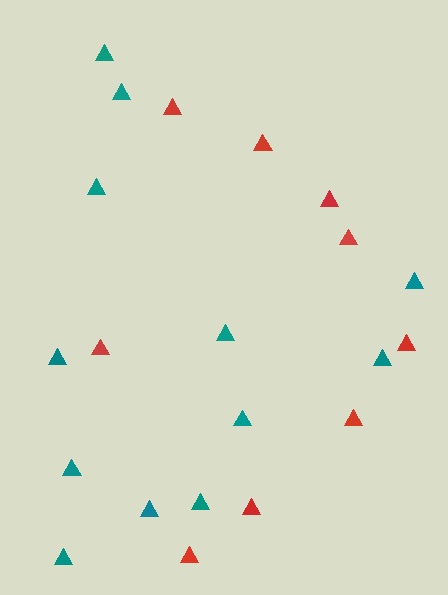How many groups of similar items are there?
There are 2 groups: one group of teal triangles (12) and one group of red triangles (9).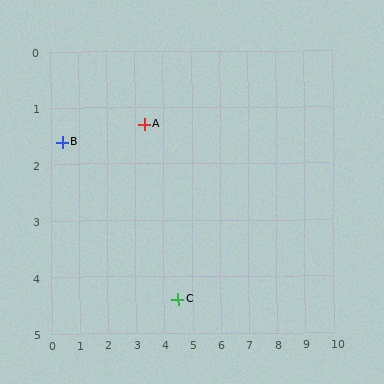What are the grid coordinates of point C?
Point C is at approximately (4.5, 4.4).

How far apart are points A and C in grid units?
Points A and C are about 3.3 grid units apart.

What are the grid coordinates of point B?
Point B is at approximately (0.4, 1.6).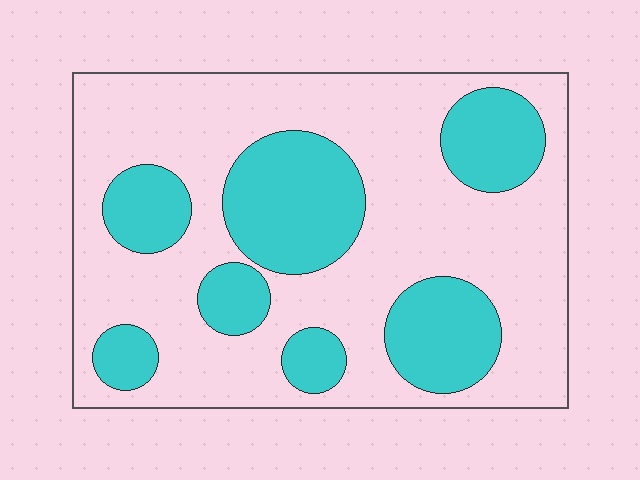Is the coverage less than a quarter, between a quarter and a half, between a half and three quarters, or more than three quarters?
Between a quarter and a half.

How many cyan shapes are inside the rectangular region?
7.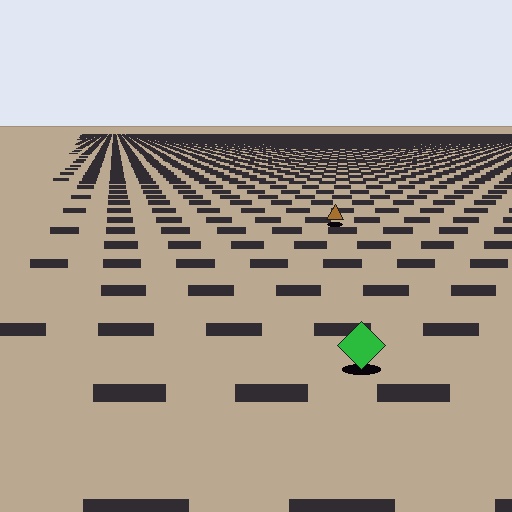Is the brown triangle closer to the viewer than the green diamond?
No. The green diamond is closer — you can tell from the texture gradient: the ground texture is coarser near it.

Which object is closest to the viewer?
The green diamond is closest. The texture marks near it are larger and more spread out.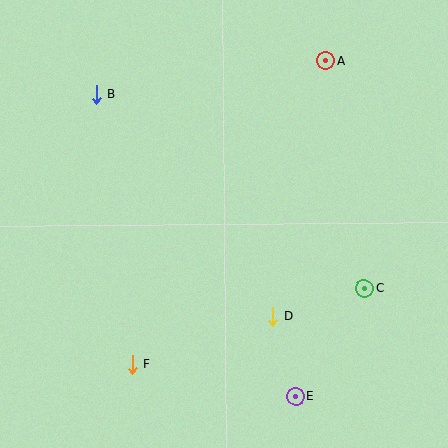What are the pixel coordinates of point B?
Point B is at (96, 94).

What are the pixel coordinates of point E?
Point E is at (296, 397).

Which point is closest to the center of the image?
Point D at (273, 316) is closest to the center.